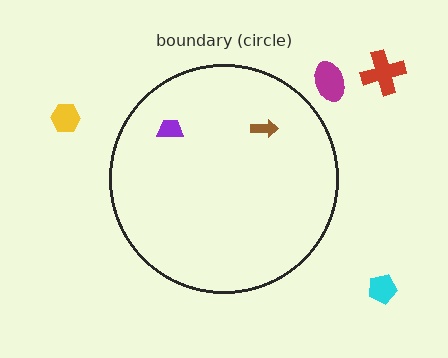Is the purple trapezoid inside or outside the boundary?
Inside.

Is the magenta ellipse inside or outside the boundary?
Outside.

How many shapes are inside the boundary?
2 inside, 4 outside.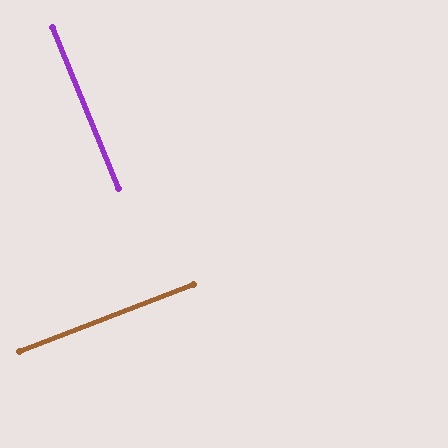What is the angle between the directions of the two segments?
Approximately 89 degrees.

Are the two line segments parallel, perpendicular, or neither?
Perpendicular — they meet at approximately 89°.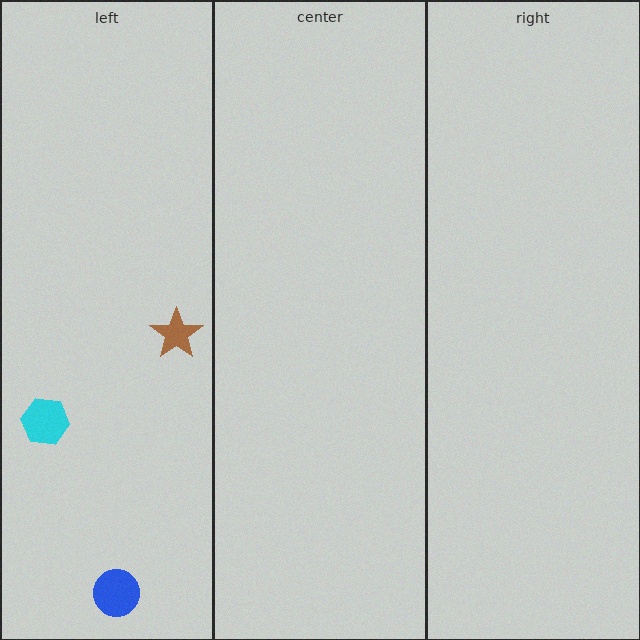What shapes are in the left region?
The brown star, the cyan hexagon, the blue circle.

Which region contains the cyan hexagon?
The left region.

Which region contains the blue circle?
The left region.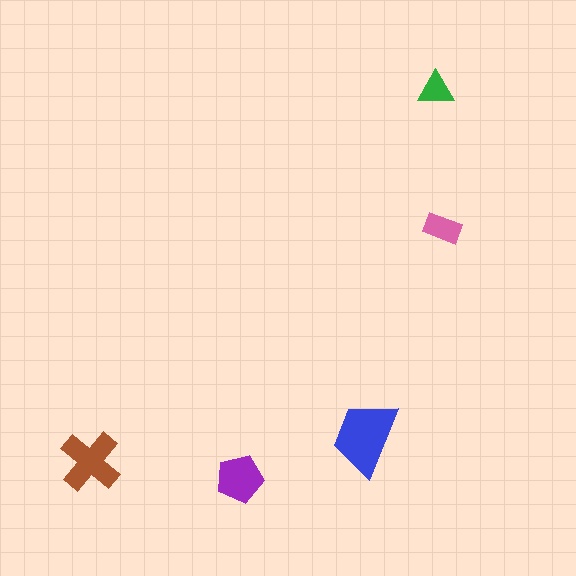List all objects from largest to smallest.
The blue trapezoid, the brown cross, the purple pentagon, the pink rectangle, the green triangle.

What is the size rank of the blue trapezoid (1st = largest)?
1st.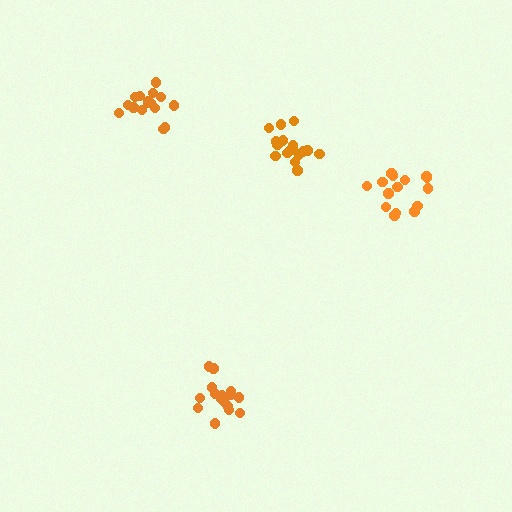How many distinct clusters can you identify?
There are 4 distinct clusters.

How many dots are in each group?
Group 1: 15 dots, Group 2: 16 dots, Group 3: 17 dots, Group 4: 16 dots (64 total).